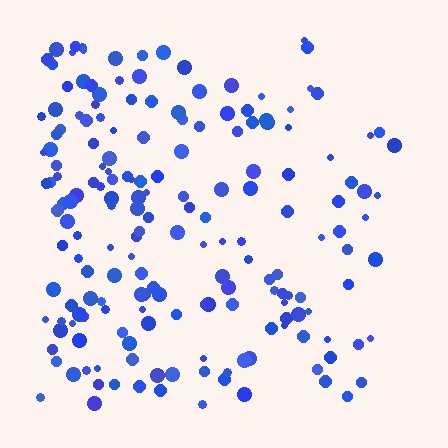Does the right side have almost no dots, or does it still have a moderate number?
Still a moderate number, just noticeably fewer than the left.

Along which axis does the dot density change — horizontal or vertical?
Horizontal.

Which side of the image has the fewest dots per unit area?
The right.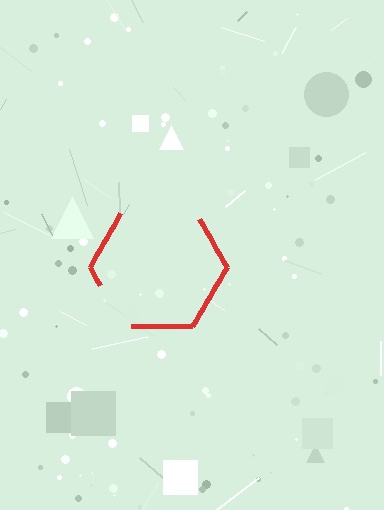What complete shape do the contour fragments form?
The contour fragments form a hexagon.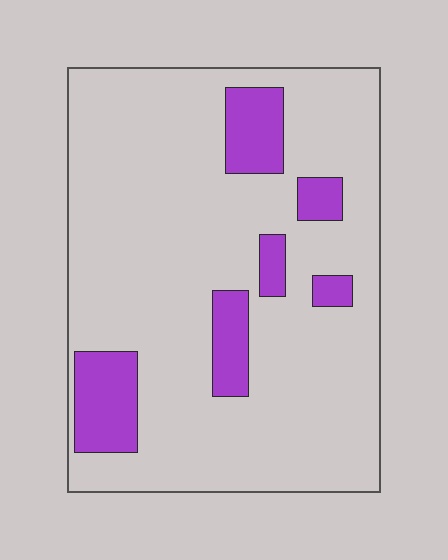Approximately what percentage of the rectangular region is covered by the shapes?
Approximately 15%.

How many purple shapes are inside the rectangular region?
6.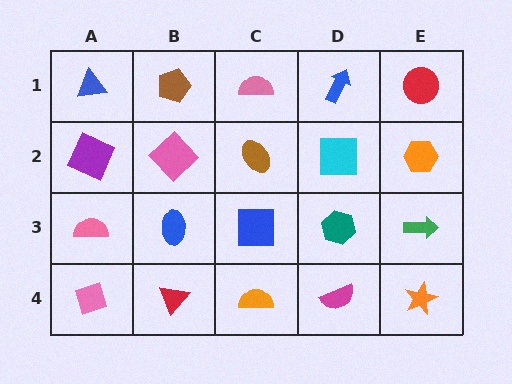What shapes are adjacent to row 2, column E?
A red circle (row 1, column E), a green arrow (row 3, column E), a cyan square (row 2, column D).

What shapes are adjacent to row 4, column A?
A pink semicircle (row 3, column A), a red triangle (row 4, column B).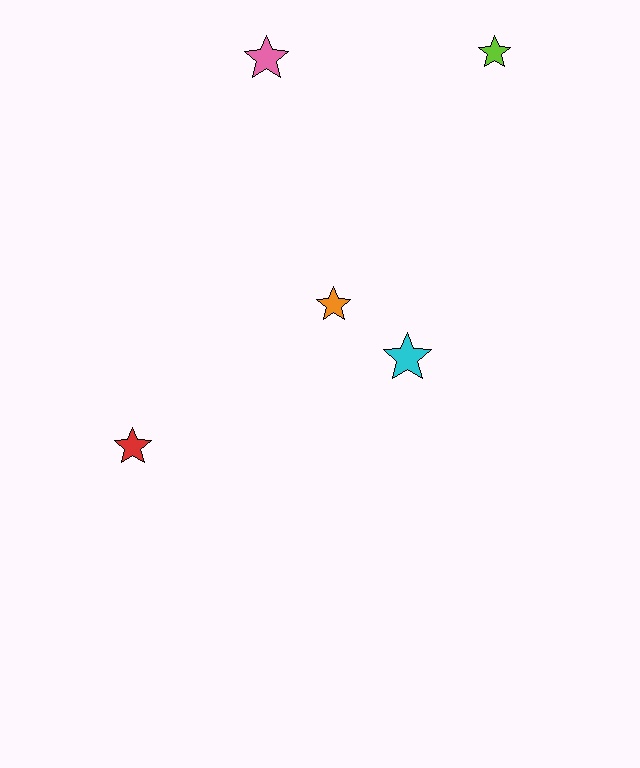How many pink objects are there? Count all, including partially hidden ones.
There is 1 pink object.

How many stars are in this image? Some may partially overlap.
There are 5 stars.